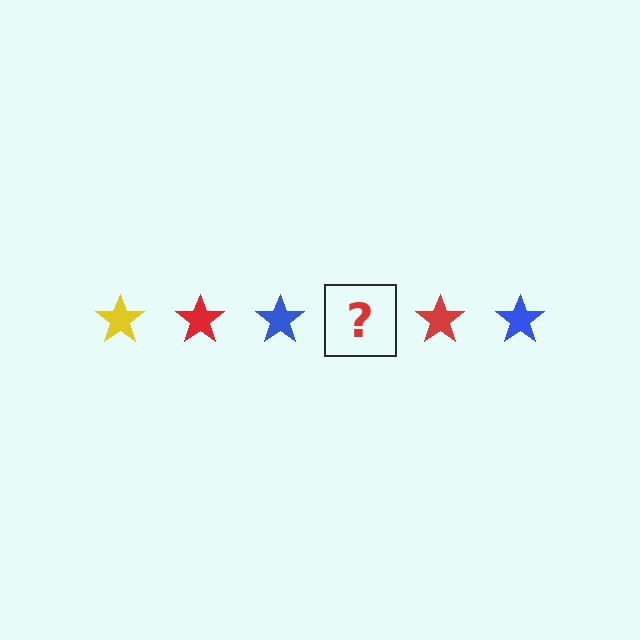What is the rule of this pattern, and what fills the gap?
The rule is that the pattern cycles through yellow, red, blue stars. The gap should be filled with a yellow star.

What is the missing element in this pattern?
The missing element is a yellow star.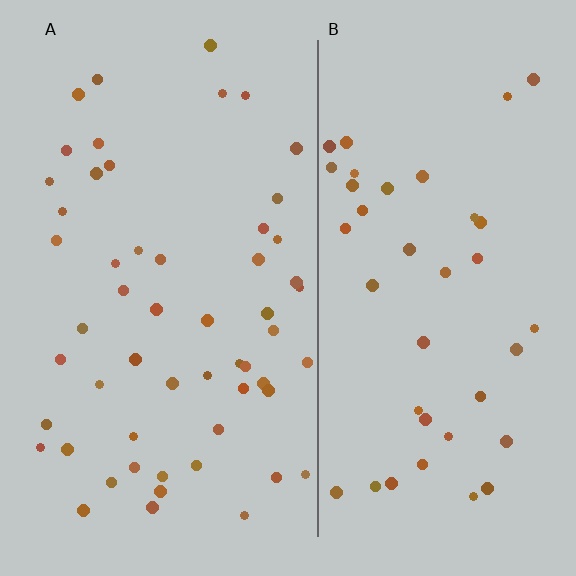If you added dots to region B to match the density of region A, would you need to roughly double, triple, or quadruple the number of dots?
Approximately double.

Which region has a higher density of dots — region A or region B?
A (the left).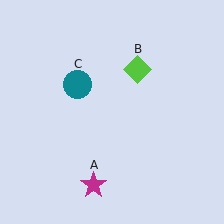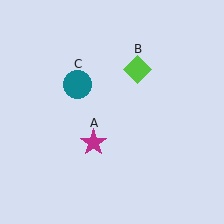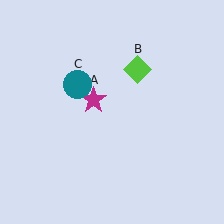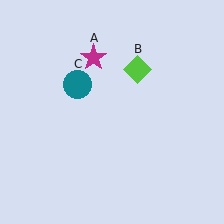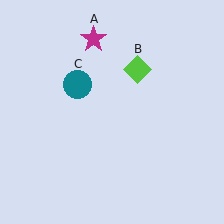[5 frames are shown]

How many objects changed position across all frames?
1 object changed position: magenta star (object A).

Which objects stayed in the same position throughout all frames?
Lime diamond (object B) and teal circle (object C) remained stationary.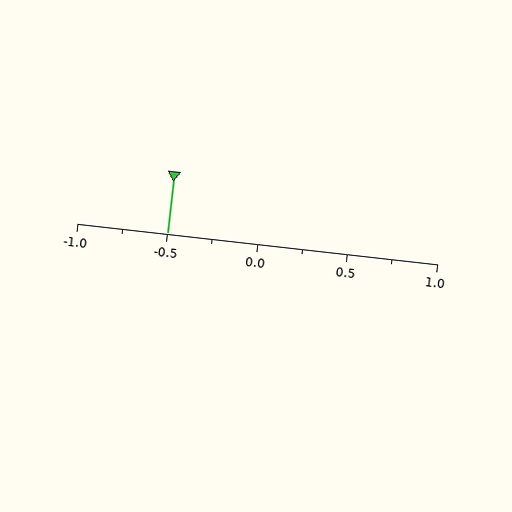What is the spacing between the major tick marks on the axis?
The major ticks are spaced 0.5 apart.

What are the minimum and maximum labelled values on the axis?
The axis runs from -1.0 to 1.0.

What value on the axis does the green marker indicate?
The marker indicates approximately -0.5.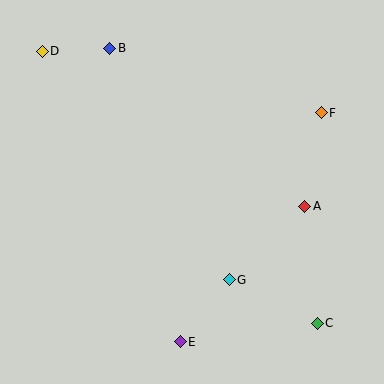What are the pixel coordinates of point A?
Point A is at (305, 206).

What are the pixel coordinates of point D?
Point D is at (42, 52).